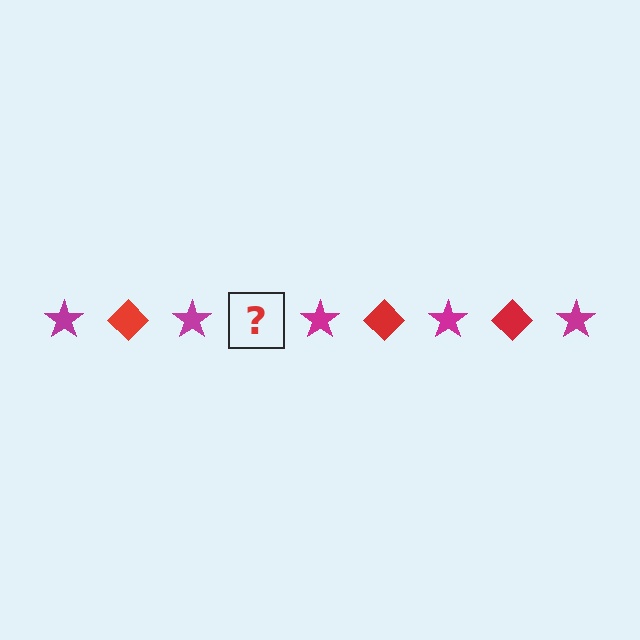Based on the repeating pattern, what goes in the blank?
The blank should be a red diamond.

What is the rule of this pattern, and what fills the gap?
The rule is that the pattern alternates between magenta star and red diamond. The gap should be filled with a red diamond.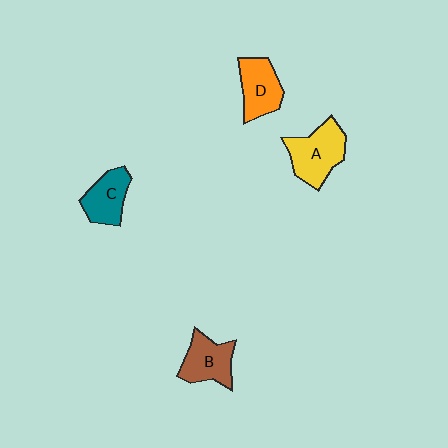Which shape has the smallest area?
Shape C (teal).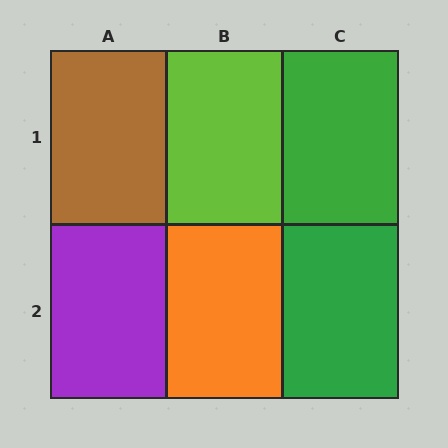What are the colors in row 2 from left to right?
Purple, orange, green.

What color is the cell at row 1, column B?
Lime.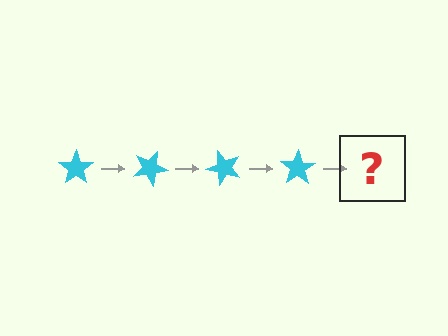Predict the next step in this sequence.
The next step is a cyan star rotated 100 degrees.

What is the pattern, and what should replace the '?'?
The pattern is that the star rotates 25 degrees each step. The '?' should be a cyan star rotated 100 degrees.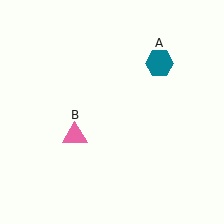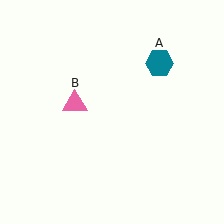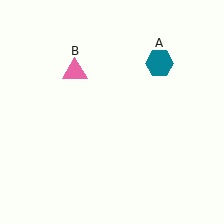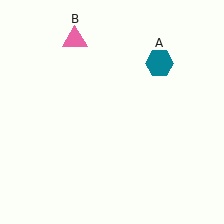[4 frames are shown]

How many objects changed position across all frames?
1 object changed position: pink triangle (object B).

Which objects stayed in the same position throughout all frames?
Teal hexagon (object A) remained stationary.